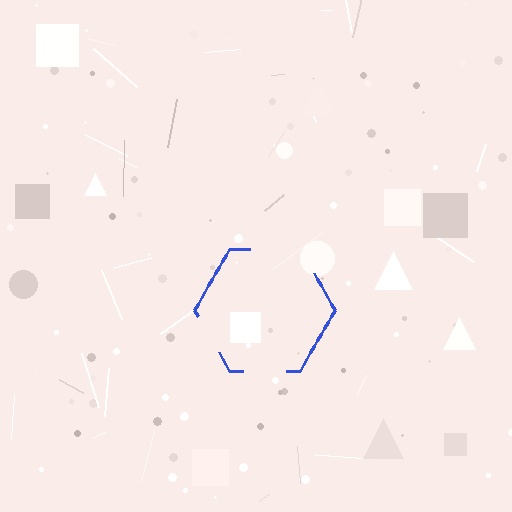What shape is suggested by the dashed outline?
The dashed outline suggests a hexagon.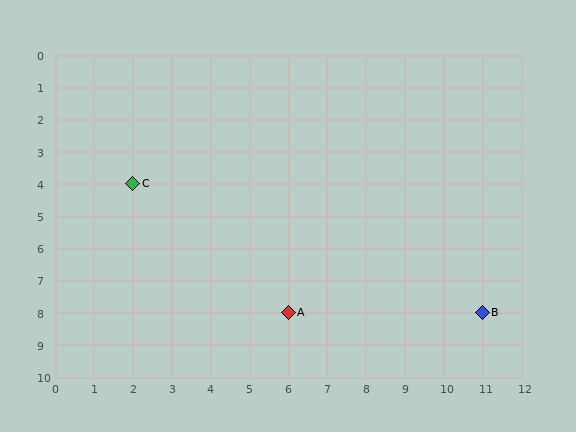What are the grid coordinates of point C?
Point C is at grid coordinates (2, 4).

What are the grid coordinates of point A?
Point A is at grid coordinates (6, 8).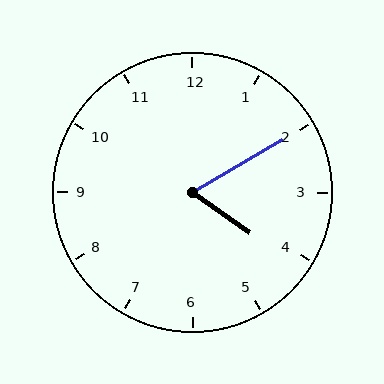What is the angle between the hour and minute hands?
Approximately 65 degrees.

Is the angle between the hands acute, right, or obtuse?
It is acute.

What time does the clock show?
4:10.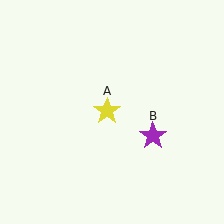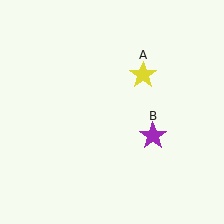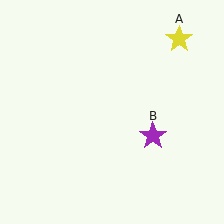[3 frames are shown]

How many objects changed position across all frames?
1 object changed position: yellow star (object A).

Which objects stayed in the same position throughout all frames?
Purple star (object B) remained stationary.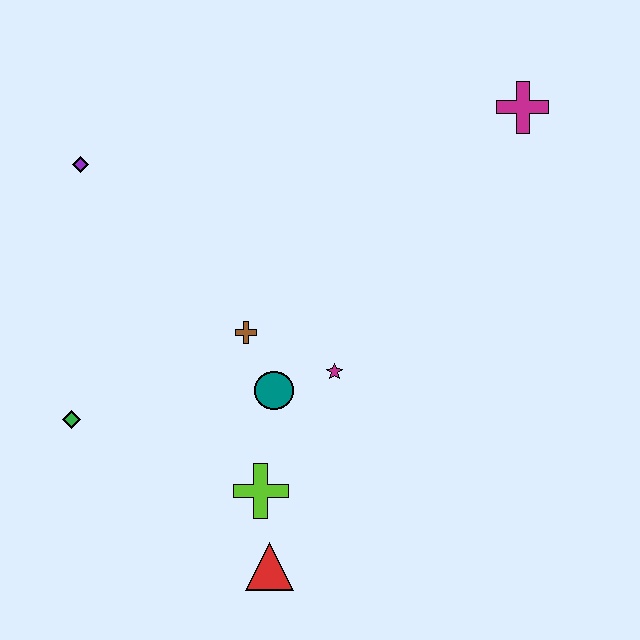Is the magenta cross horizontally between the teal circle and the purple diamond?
No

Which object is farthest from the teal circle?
The magenta cross is farthest from the teal circle.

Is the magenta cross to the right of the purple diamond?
Yes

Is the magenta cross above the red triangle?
Yes